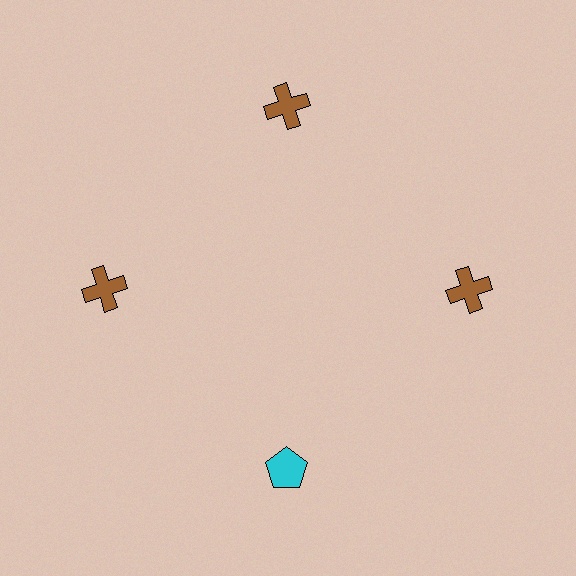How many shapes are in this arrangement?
There are 4 shapes arranged in a ring pattern.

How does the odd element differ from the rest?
It differs in both color (cyan instead of brown) and shape (pentagon instead of cross).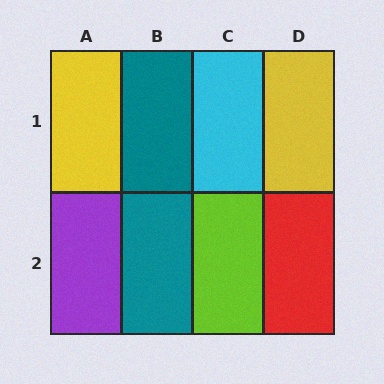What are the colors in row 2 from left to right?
Purple, teal, lime, red.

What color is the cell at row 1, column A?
Yellow.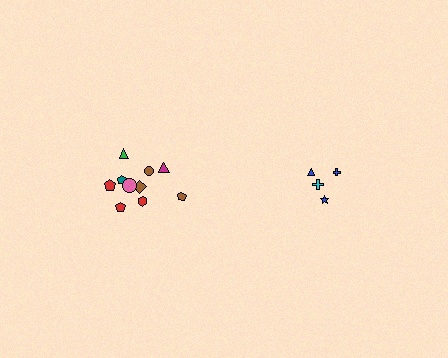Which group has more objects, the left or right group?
The left group.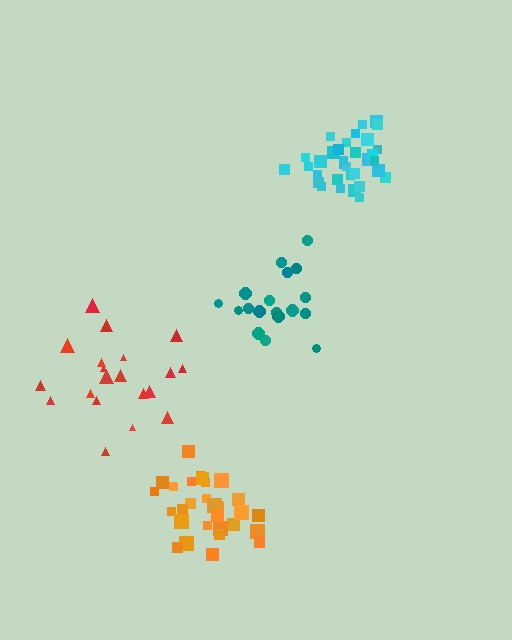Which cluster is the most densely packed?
Cyan.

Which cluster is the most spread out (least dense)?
Red.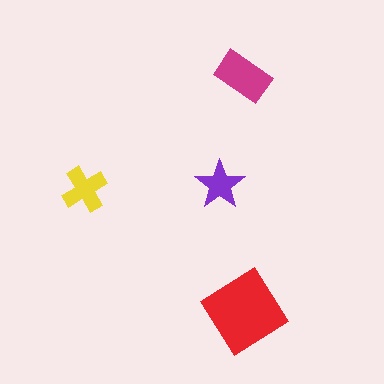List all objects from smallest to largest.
The purple star, the yellow cross, the magenta rectangle, the red diamond.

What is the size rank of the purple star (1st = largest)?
4th.